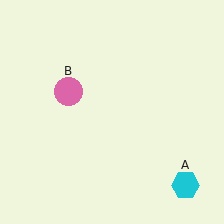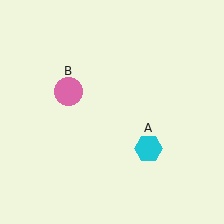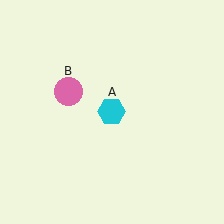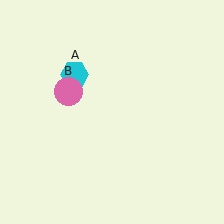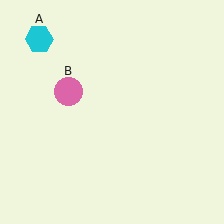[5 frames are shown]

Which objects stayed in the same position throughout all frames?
Pink circle (object B) remained stationary.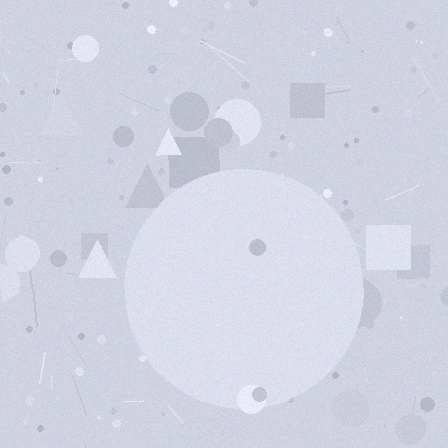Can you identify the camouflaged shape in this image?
The camouflaged shape is a circle.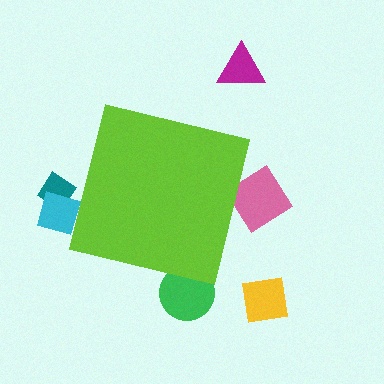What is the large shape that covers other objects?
A lime square.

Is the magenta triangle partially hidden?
No, the magenta triangle is fully visible.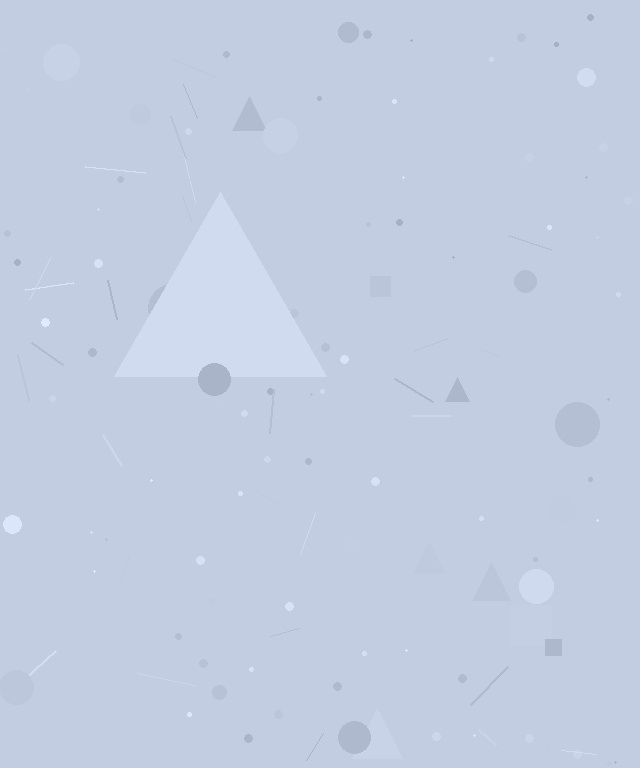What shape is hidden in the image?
A triangle is hidden in the image.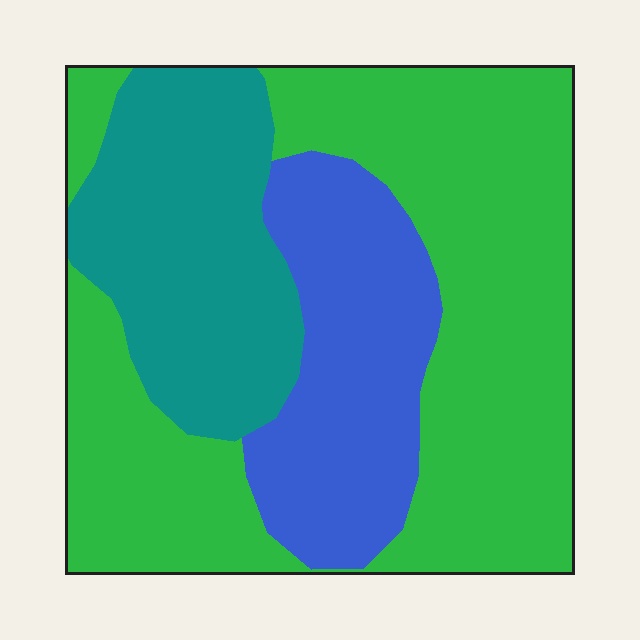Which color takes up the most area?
Green, at roughly 55%.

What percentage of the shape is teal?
Teal covers 24% of the shape.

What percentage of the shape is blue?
Blue takes up about one fifth (1/5) of the shape.